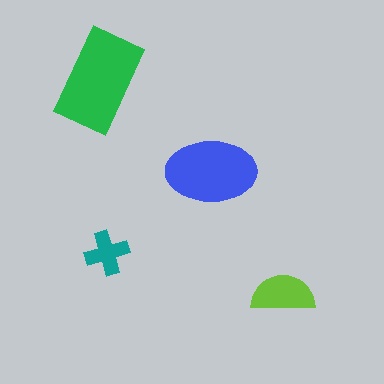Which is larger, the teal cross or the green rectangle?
The green rectangle.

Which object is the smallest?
The teal cross.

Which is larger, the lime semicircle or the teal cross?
The lime semicircle.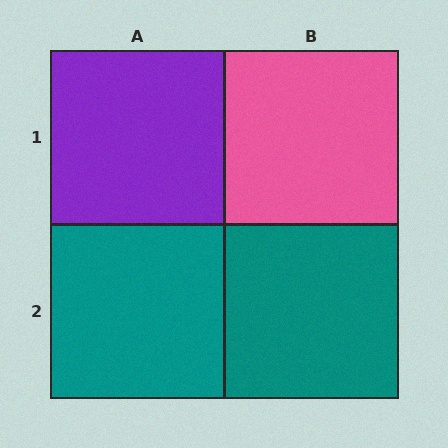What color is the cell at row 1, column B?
Pink.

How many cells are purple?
1 cell is purple.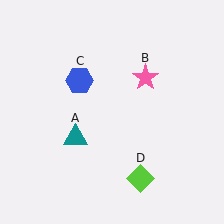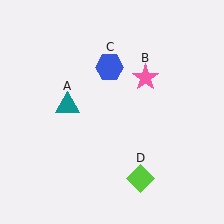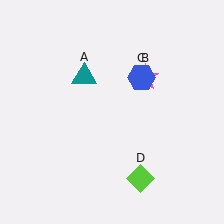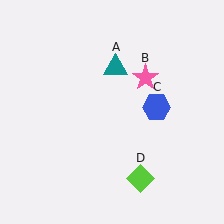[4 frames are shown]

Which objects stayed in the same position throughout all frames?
Pink star (object B) and lime diamond (object D) remained stationary.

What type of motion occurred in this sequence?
The teal triangle (object A), blue hexagon (object C) rotated clockwise around the center of the scene.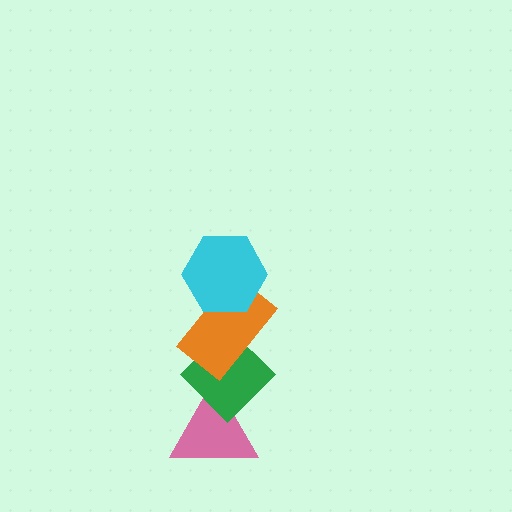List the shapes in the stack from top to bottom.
From top to bottom: the cyan hexagon, the orange rectangle, the green diamond, the pink triangle.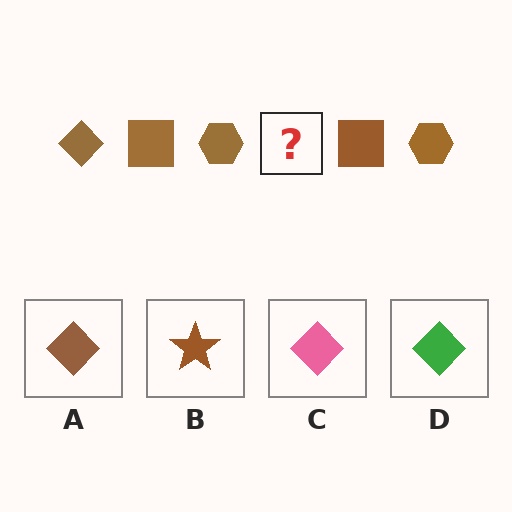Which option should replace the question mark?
Option A.